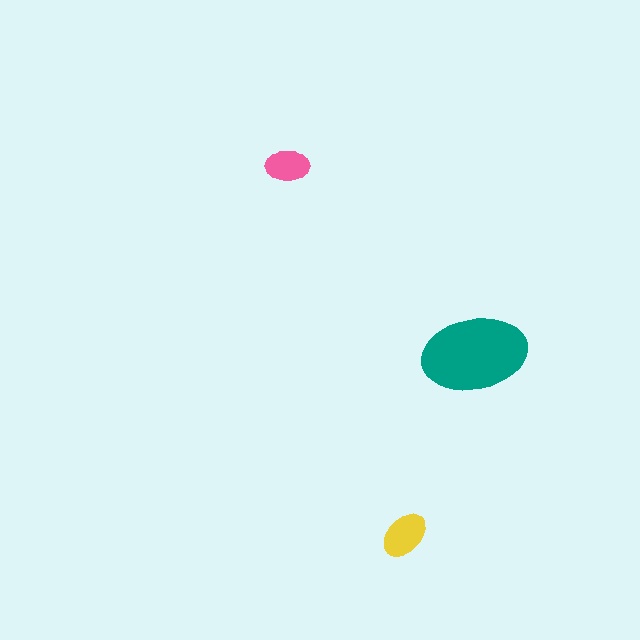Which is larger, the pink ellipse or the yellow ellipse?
The yellow one.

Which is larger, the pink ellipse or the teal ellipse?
The teal one.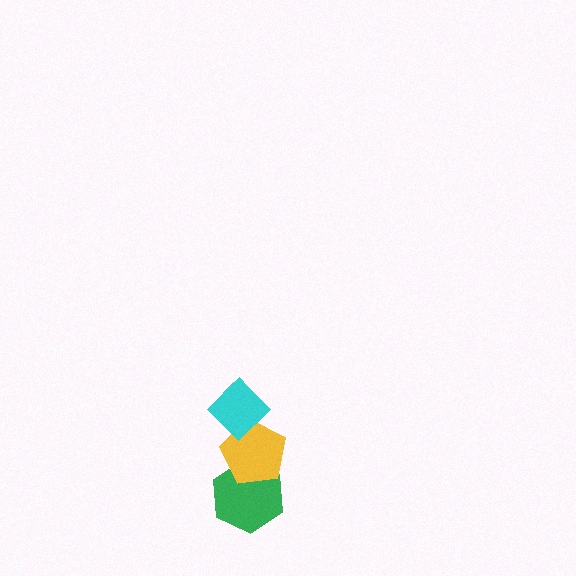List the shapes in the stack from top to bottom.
From top to bottom: the cyan diamond, the yellow pentagon, the green hexagon.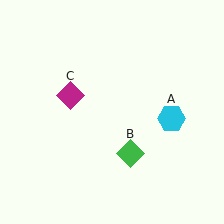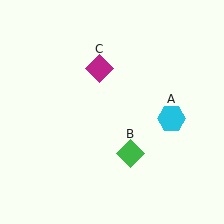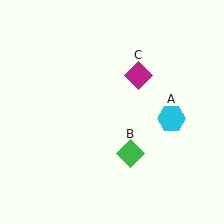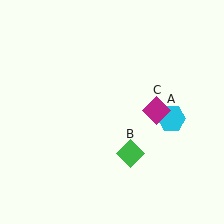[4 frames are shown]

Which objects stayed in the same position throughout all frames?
Cyan hexagon (object A) and green diamond (object B) remained stationary.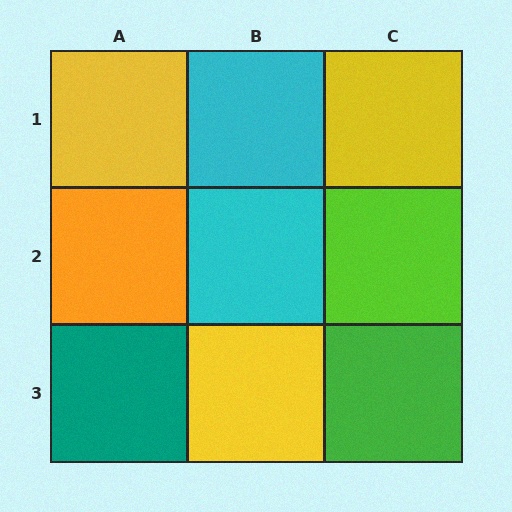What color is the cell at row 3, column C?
Green.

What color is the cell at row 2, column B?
Cyan.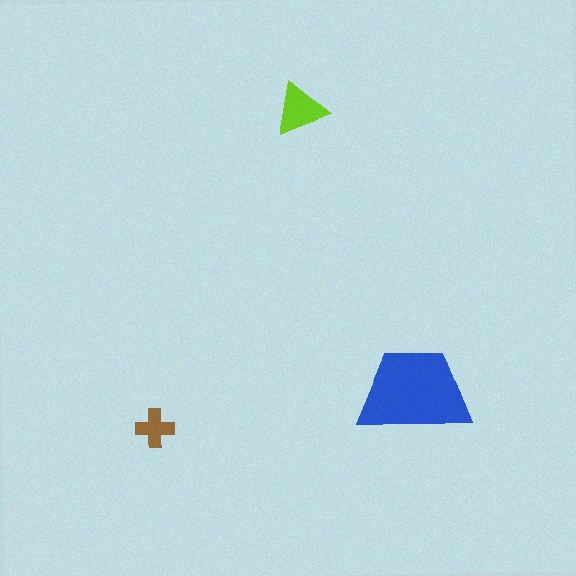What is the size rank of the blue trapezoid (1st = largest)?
1st.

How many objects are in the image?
There are 3 objects in the image.